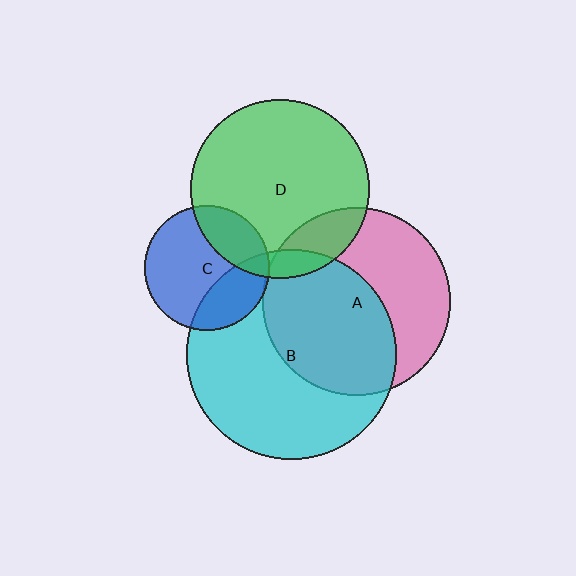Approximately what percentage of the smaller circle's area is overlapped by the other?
Approximately 25%.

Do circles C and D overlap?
Yes.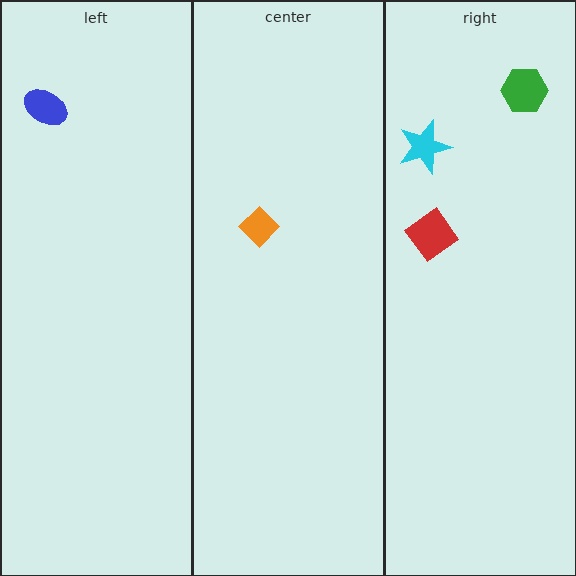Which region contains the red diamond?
The right region.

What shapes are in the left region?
The blue ellipse.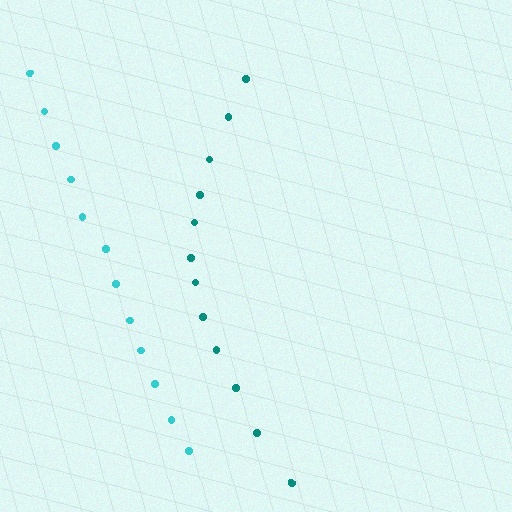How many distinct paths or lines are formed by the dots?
There are 2 distinct paths.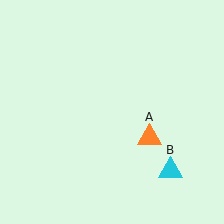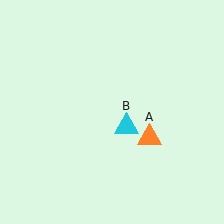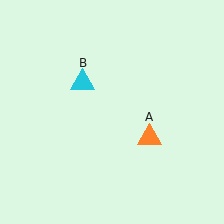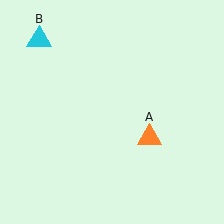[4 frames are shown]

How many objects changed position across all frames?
1 object changed position: cyan triangle (object B).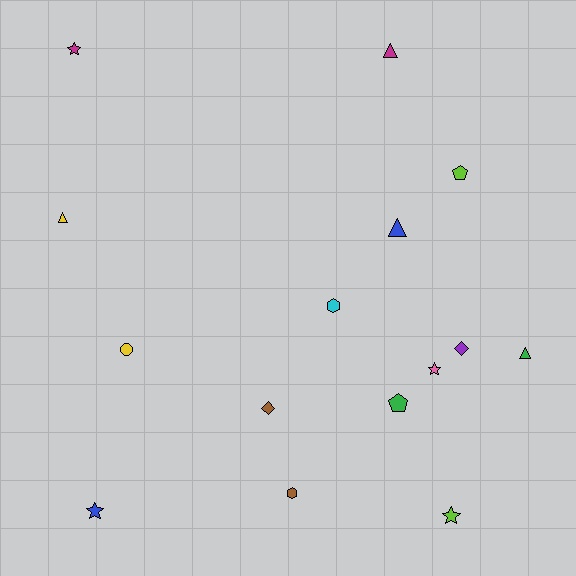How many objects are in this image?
There are 15 objects.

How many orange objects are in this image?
There are no orange objects.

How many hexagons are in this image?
There are 2 hexagons.